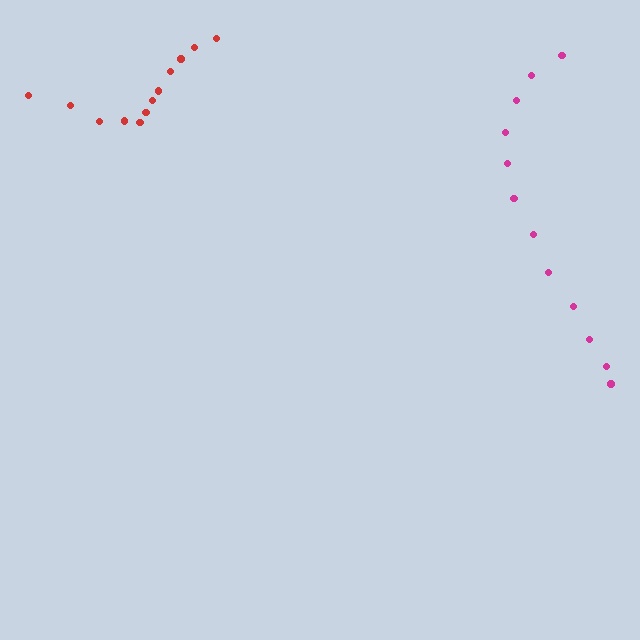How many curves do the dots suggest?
There are 2 distinct paths.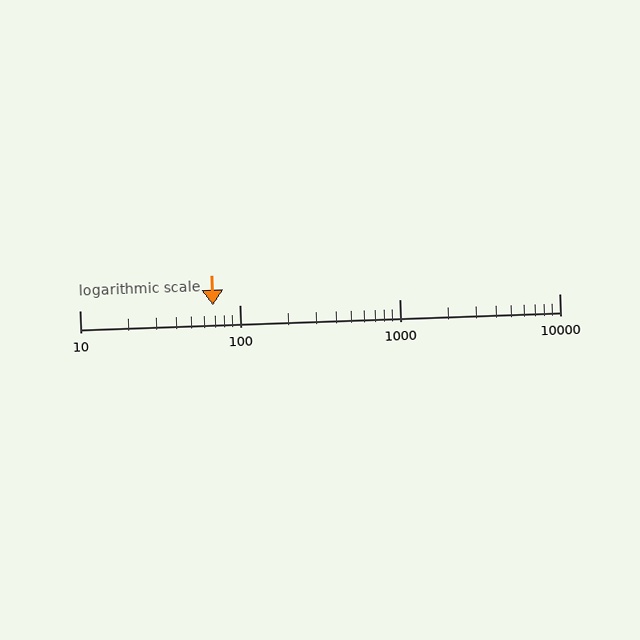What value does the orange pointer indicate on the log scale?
The pointer indicates approximately 68.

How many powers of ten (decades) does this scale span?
The scale spans 3 decades, from 10 to 10000.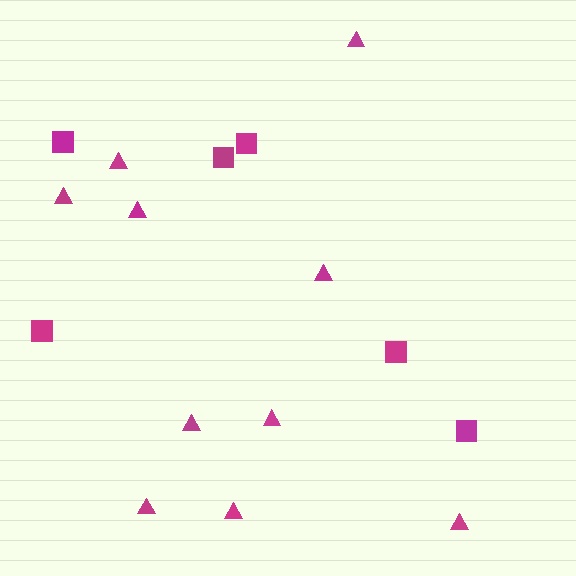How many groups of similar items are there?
There are 2 groups: one group of triangles (10) and one group of squares (6).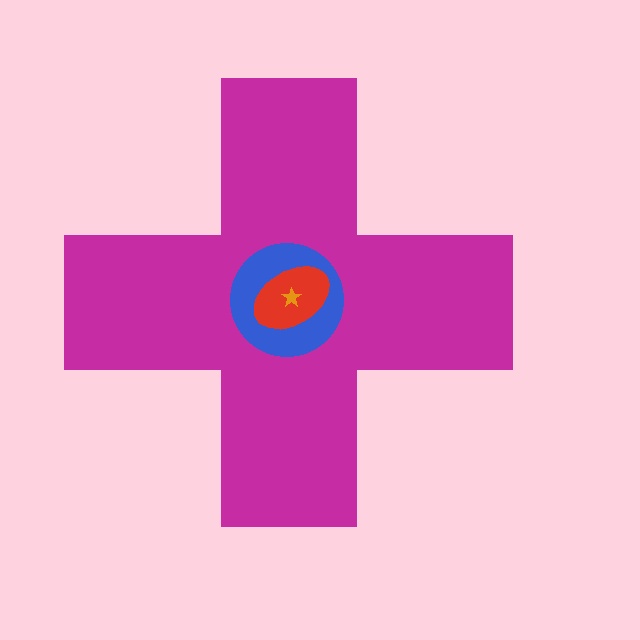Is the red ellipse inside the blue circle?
Yes.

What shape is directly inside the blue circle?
The red ellipse.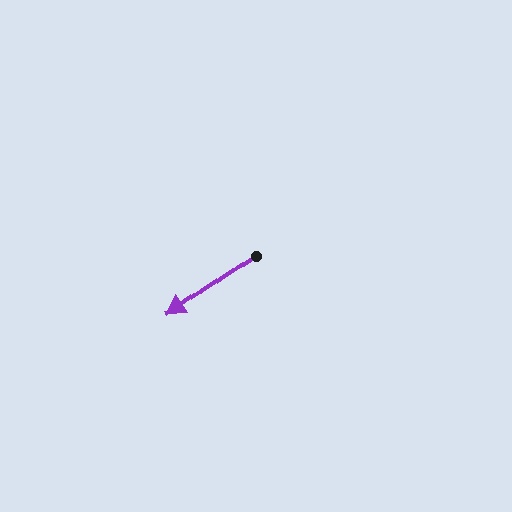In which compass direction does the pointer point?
Southwest.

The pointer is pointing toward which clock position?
Roughly 8 o'clock.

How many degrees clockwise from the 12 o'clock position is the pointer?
Approximately 235 degrees.